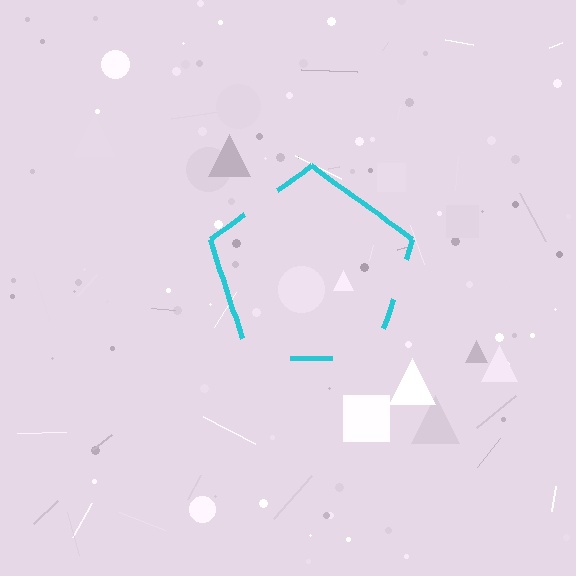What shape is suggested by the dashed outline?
The dashed outline suggests a pentagon.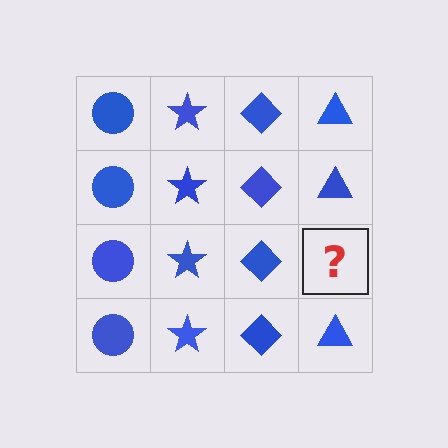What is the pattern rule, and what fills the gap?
The rule is that each column has a consistent shape. The gap should be filled with a blue triangle.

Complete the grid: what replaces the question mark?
The question mark should be replaced with a blue triangle.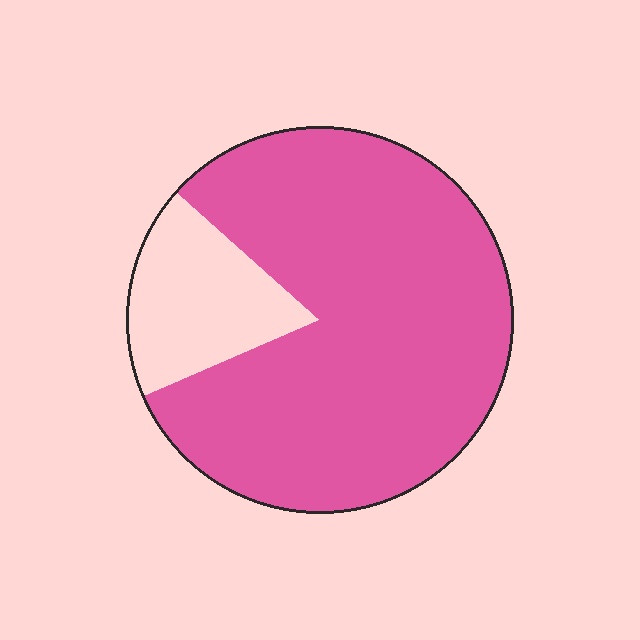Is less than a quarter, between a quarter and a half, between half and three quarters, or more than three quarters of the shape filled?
More than three quarters.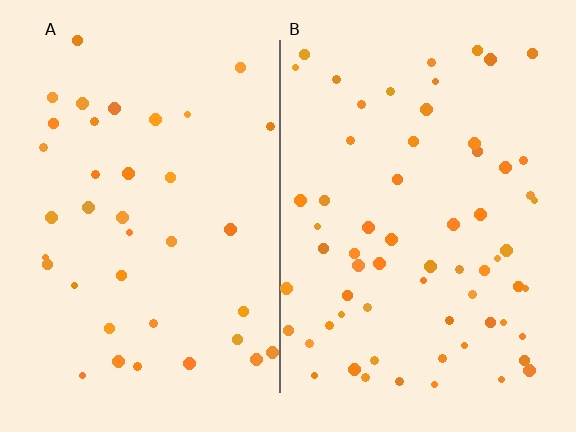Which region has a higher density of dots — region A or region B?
B (the right).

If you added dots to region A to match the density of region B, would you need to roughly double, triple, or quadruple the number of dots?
Approximately double.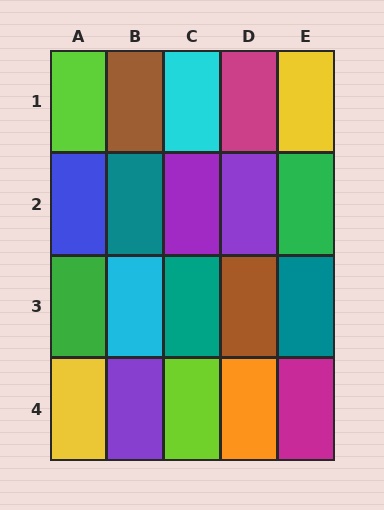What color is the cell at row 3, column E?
Teal.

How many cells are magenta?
2 cells are magenta.